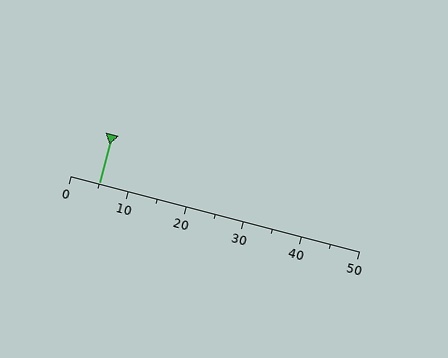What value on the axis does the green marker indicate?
The marker indicates approximately 5.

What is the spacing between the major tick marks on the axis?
The major ticks are spaced 10 apart.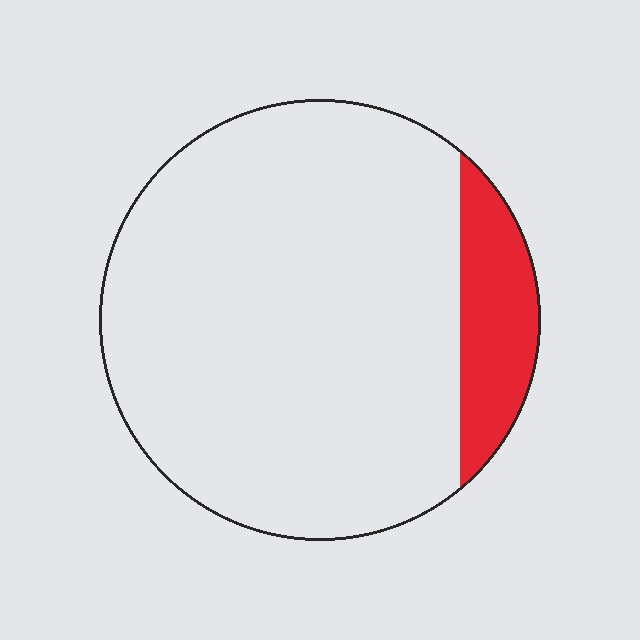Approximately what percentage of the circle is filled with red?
Approximately 15%.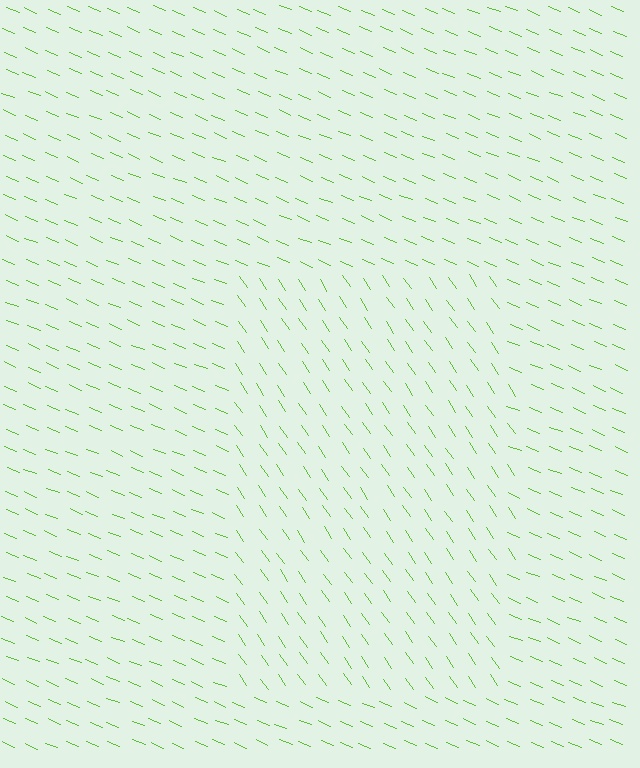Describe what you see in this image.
The image is filled with small lime line segments. A rectangle region in the image has lines oriented differently from the surrounding lines, creating a visible texture boundary.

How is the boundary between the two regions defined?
The boundary is defined purely by a change in line orientation (approximately 33 degrees difference). All lines are the same color and thickness.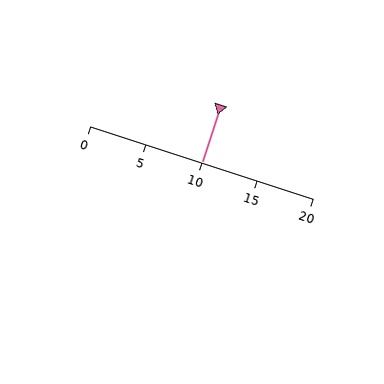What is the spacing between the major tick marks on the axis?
The major ticks are spaced 5 apart.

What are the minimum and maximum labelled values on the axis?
The axis runs from 0 to 20.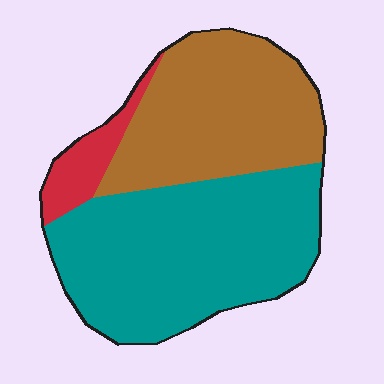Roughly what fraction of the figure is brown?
Brown covers 39% of the figure.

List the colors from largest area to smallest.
From largest to smallest: teal, brown, red.